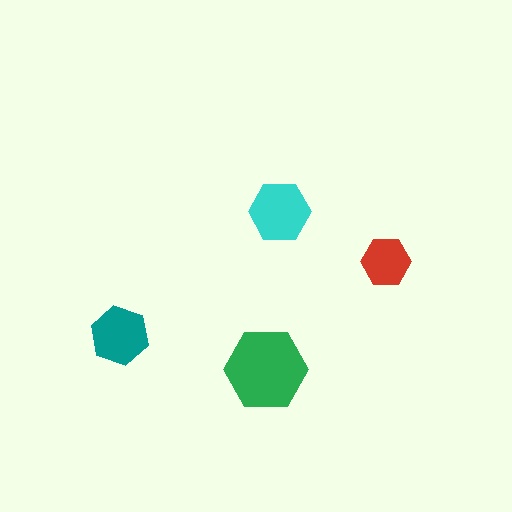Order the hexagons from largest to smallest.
the green one, the cyan one, the teal one, the red one.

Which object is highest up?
The cyan hexagon is topmost.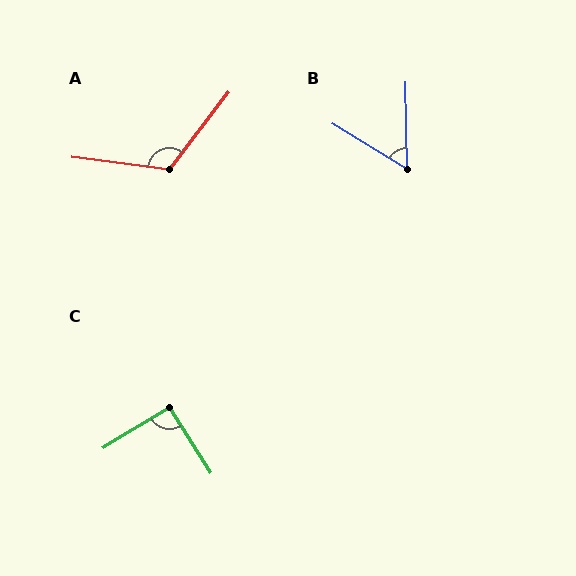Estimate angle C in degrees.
Approximately 91 degrees.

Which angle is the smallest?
B, at approximately 57 degrees.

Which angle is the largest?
A, at approximately 120 degrees.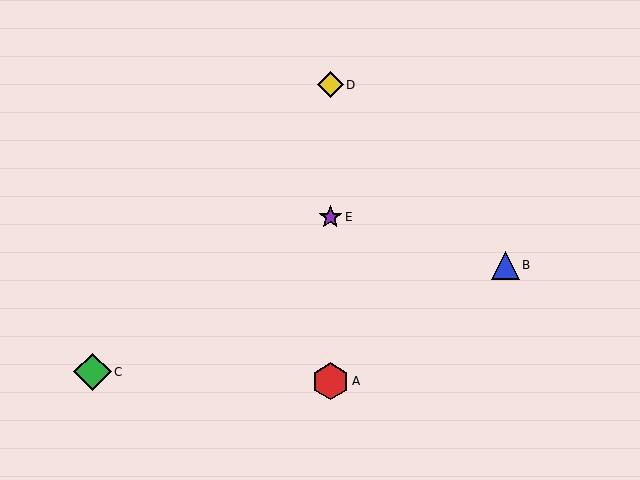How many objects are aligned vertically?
3 objects (A, D, E) are aligned vertically.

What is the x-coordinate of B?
Object B is at x≈506.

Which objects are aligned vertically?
Objects A, D, E are aligned vertically.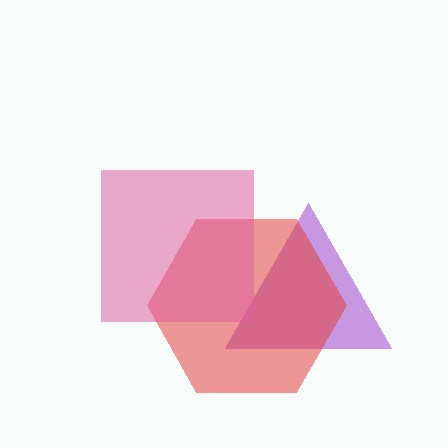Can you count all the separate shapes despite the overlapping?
Yes, there are 3 separate shapes.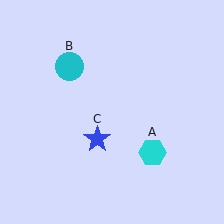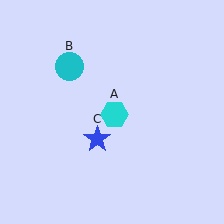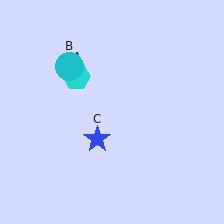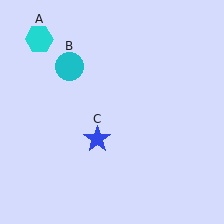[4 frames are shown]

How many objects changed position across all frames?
1 object changed position: cyan hexagon (object A).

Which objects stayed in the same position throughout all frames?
Cyan circle (object B) and blue star (object C) remained stationary.